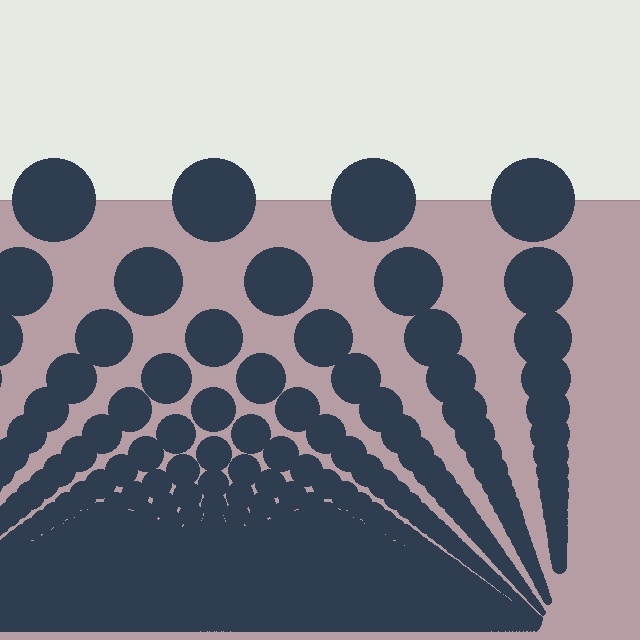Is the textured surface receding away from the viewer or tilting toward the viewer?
The surface appears to tilt toward the viewer. Texture elements get larger and sparser toward the top.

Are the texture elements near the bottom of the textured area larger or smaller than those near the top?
Smaller. The gradient is inverted — elements near the bottom are smaller and denser.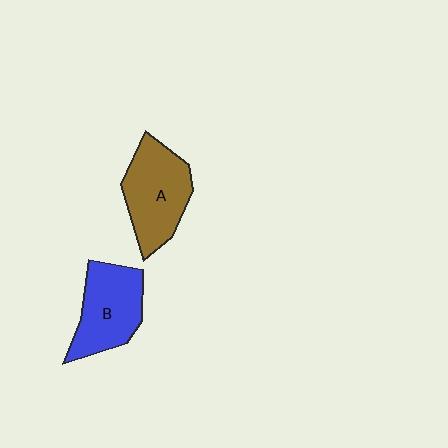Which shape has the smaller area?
Shape B (blue).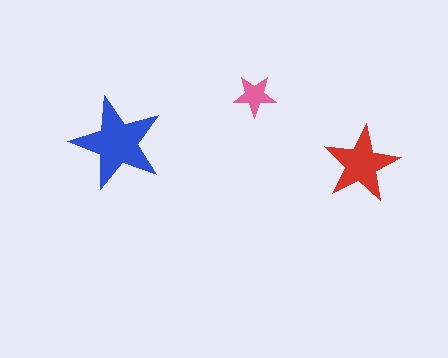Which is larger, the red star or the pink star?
The red one.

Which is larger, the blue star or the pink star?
The blue one.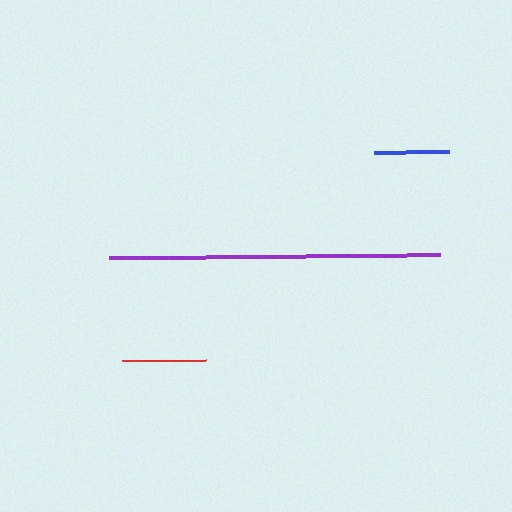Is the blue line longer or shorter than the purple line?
The purple line is longer than the blue line.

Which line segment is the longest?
The purple line is the longest at approximately 331 pixels.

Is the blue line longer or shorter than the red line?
The red line is longer than the blue line.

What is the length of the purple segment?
The purple segment is approximately 331 pixels long.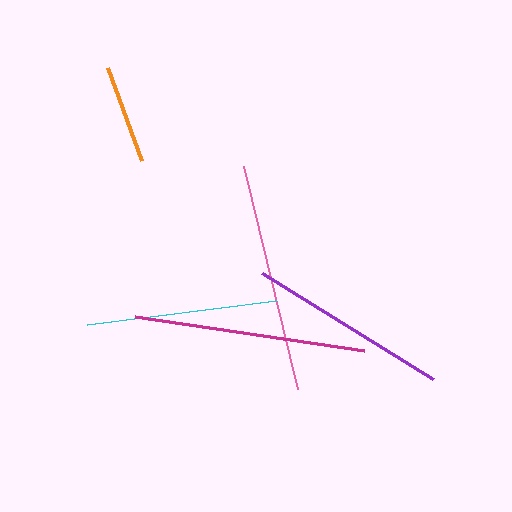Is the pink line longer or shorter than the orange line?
The pink line is longer than the orange line.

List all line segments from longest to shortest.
From longest to shortest: magenta, pink, purple, cyan, orange.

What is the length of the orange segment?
The orange segment is approximately 99 pixels long.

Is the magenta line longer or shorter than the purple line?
The magenta line is longer than the purple line.